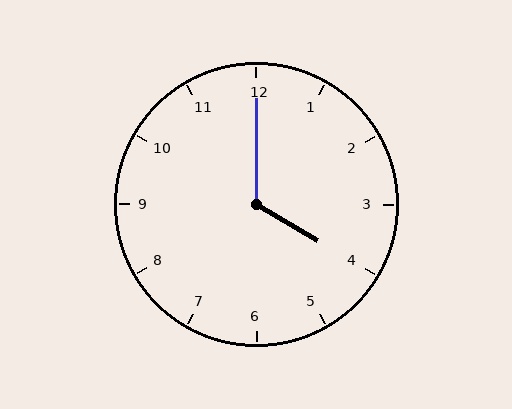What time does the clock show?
4:00.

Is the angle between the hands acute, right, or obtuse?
It is obtuse.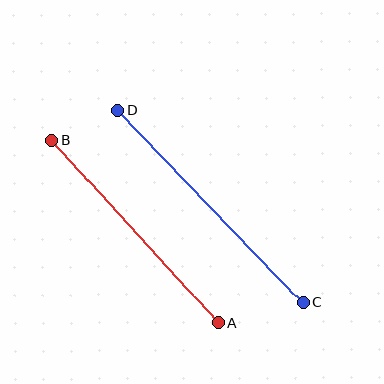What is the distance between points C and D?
The distance is approximately 267 pixels.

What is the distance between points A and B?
The distance is approximately 247 pixels.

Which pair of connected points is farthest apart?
Points C and D are farthest apart.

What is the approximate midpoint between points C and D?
The midpoint is at approximately (210, 207) pixels.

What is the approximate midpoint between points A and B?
The midpoint is at approximately (135, 231) pixels.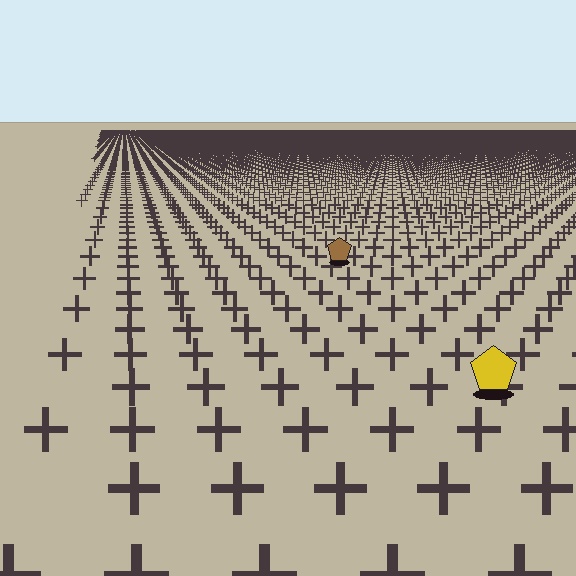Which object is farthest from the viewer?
The brown pentagon is farthest from the viewer. It appears smaller and the ground texture around it is denser.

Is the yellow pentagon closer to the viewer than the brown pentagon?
Yes. The yellow pentagon is closer — you can tell from the texture gradient: the ground texture is coarser near it.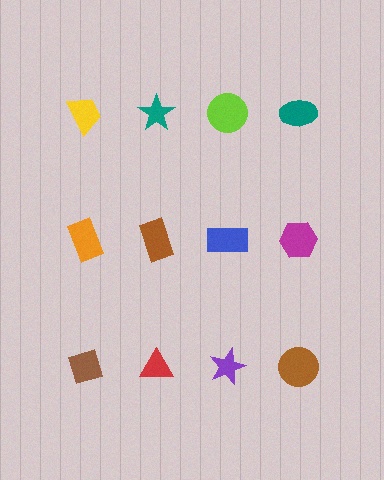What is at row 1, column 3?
A lime circle.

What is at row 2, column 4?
A magenta hexagon.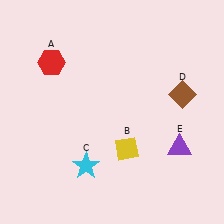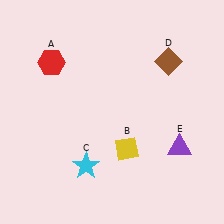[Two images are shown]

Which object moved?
The brown diamond (D) moved up.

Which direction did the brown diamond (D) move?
The brown diamond (D) moved up.